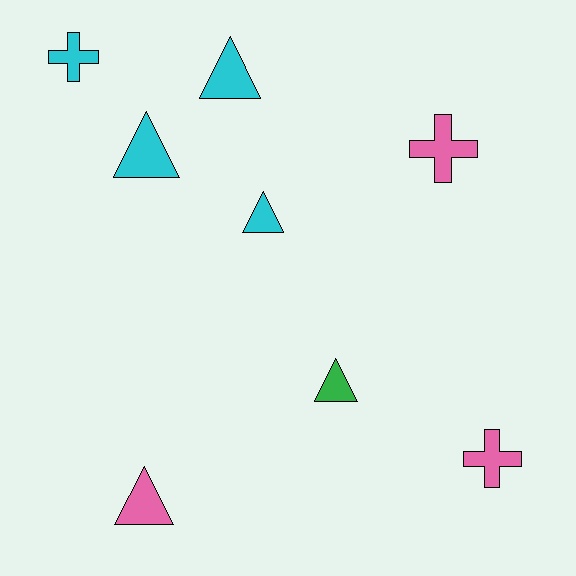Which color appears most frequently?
Cyan, with 4 objects.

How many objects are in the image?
There are 8 objects.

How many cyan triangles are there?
There are 3 cyan triangles.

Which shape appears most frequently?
Triangle, with 5 objects.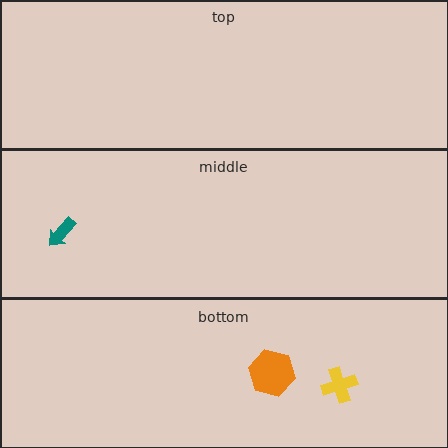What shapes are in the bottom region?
The yellow cross, the orange hexagon.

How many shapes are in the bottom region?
2.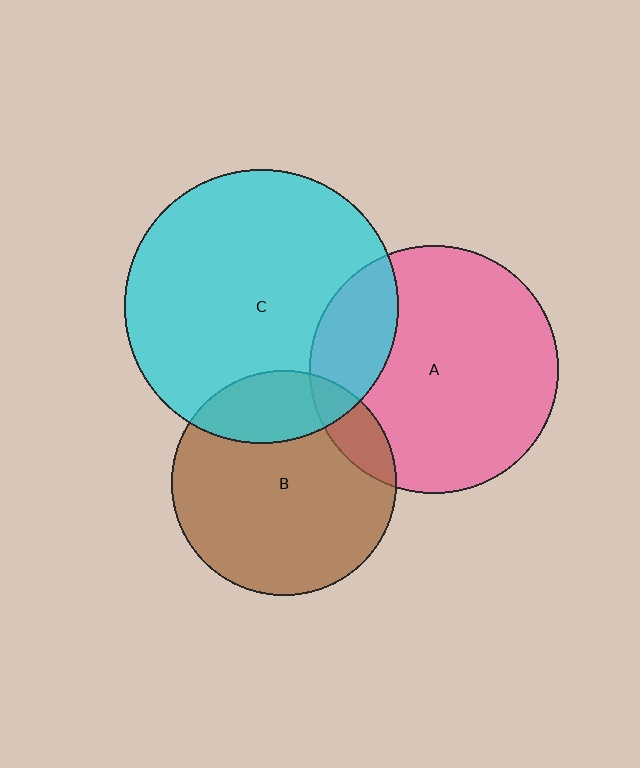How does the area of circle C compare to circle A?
Approximately 1.2 times.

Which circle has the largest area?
Circle C (cyan).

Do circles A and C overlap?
Yes.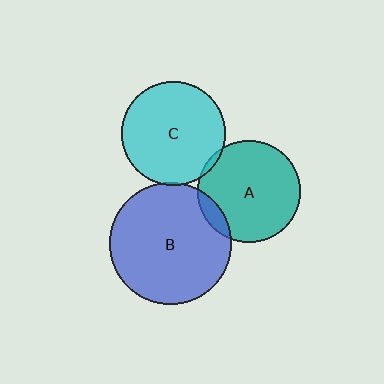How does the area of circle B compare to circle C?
Approximately 1.4 times.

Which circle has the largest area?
Circle B (blue).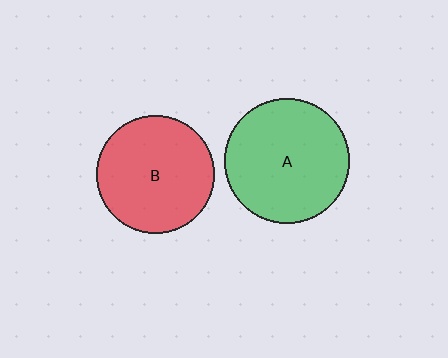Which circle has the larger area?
Circle A (green).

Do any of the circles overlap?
No, none of the circles overlap.